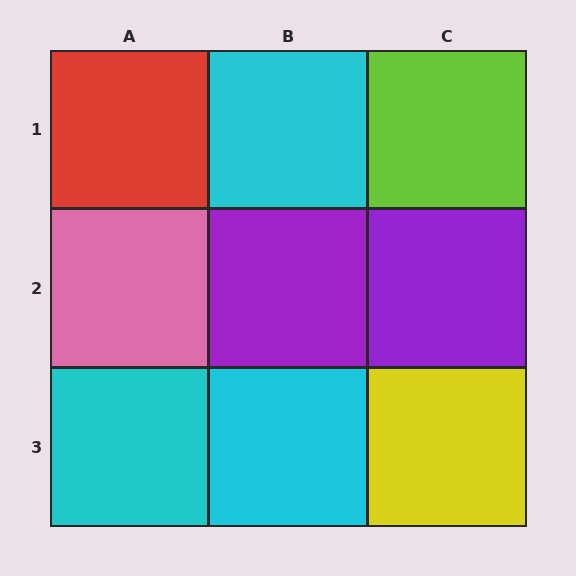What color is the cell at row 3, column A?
Cyan.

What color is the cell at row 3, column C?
Yellow.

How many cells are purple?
2 cells are purple.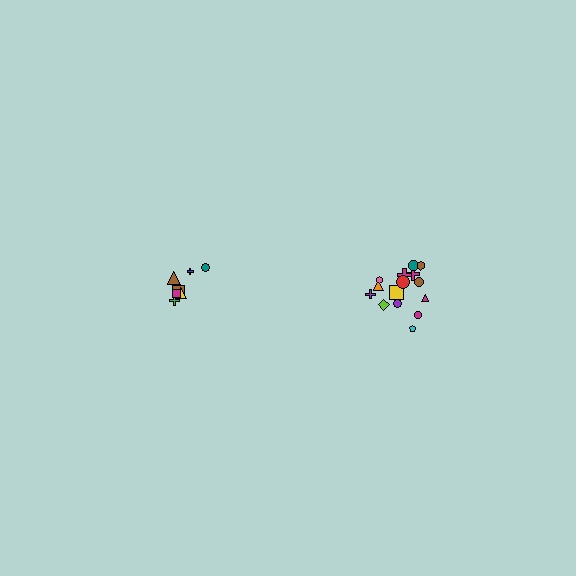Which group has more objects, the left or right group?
The right group.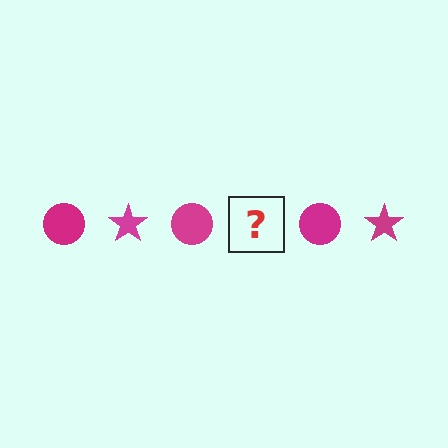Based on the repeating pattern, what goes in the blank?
The blank should be a magenta star.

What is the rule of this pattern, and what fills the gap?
The rule is that the pattern cycles through circle, star shapes in magenta. The gap should be filled with a magenta star.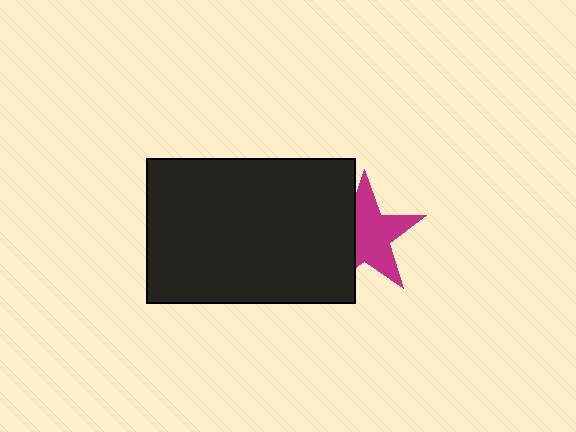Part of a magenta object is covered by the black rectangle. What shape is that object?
It is a star.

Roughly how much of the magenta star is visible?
About half of it is visible (roughly 65%).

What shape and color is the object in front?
The object in front is a black rectangle.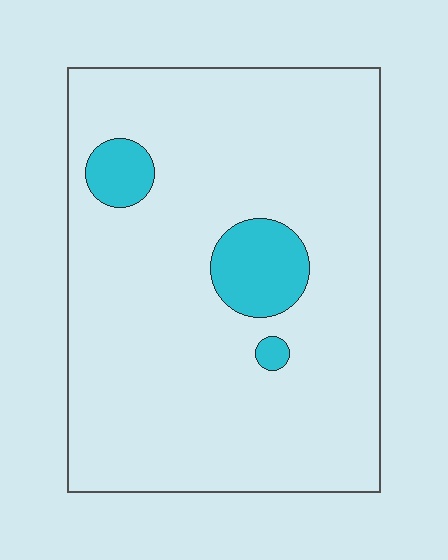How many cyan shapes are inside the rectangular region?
3.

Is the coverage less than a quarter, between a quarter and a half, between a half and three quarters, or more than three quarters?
Less than a quarter.